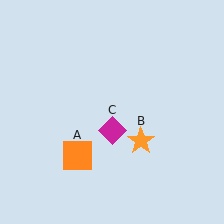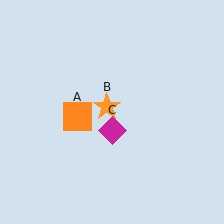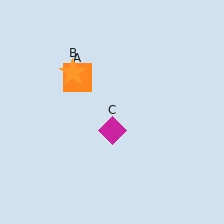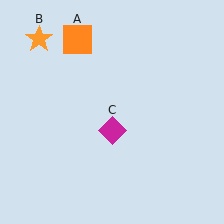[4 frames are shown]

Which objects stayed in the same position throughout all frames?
Magenta diamond (object C) remained stationary.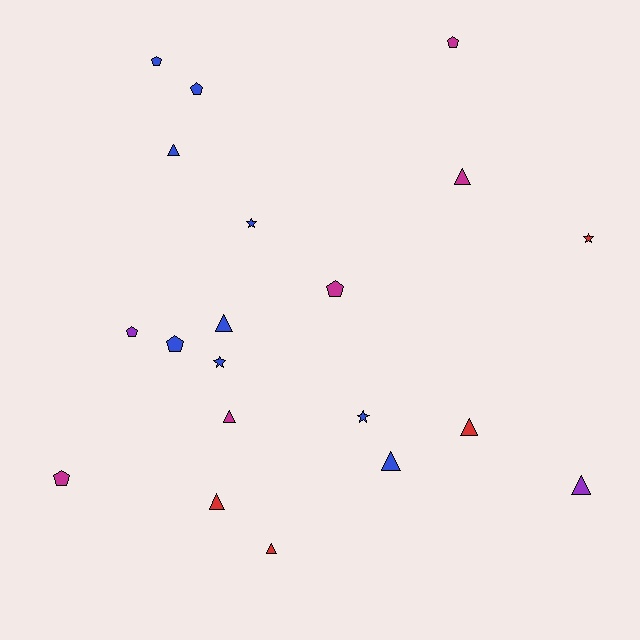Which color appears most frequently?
Blue, with 9 objects.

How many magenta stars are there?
There are no magenta stars.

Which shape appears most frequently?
Triangle, with 9 objects.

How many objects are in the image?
There are 20 objects.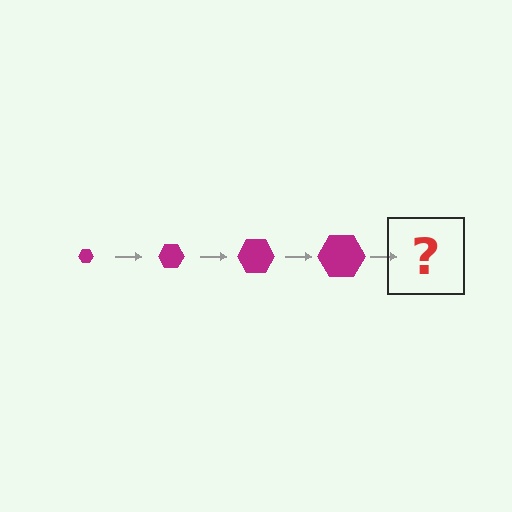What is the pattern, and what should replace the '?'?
The pattern is that the hexagon gets progressively larger each step. The '?' should be a magenta hexagon, larger than the previous one.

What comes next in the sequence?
The next element should be a magenta hexagon, larger than the previous one.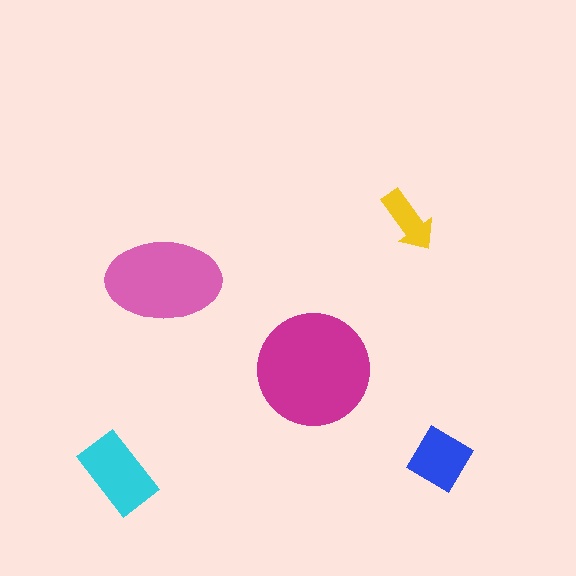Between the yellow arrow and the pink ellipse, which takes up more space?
The pink ellipse.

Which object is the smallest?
The yellow arrow.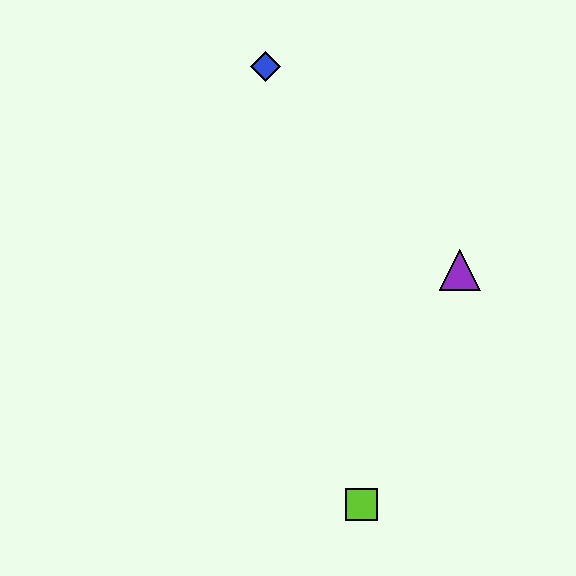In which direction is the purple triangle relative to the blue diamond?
The purple triangle is below the blue diamond.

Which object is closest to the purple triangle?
The lime square is closest to the purple triangle.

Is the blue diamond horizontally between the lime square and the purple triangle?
No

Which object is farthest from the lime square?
The blue diamond is farthest from the lime square.